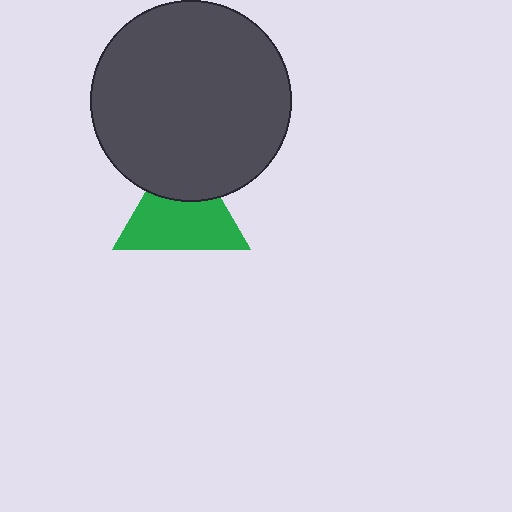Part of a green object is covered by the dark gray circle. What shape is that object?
It is a triangle.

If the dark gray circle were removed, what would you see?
You would see the complete green triangle.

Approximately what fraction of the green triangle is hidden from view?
Roughly 33% of the green triangle is hidden behind the dark gray circle.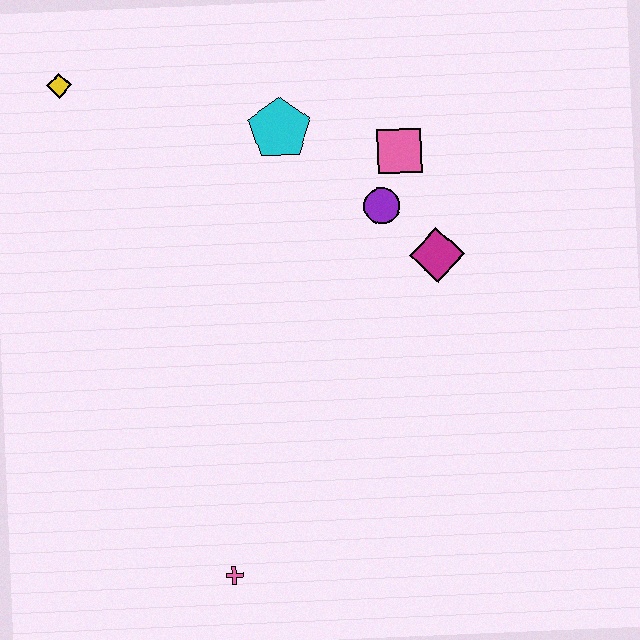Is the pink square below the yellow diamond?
Yes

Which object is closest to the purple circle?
The pink square is closest to the purple circle.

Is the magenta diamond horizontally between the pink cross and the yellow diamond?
No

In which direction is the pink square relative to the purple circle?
The pink square is above the purple circle.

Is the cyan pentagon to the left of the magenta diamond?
Yes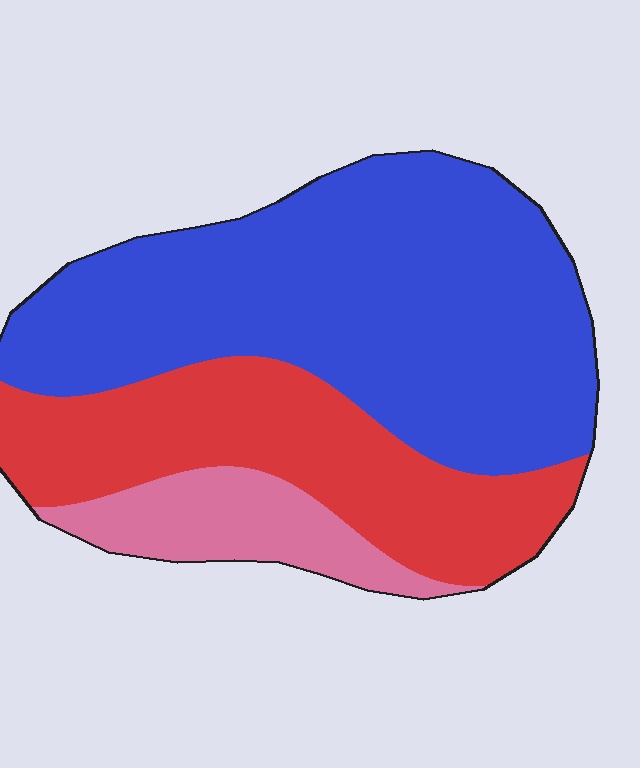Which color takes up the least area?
Pink, at roughly 10%.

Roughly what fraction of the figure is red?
Red covers roughly 30% of the figure.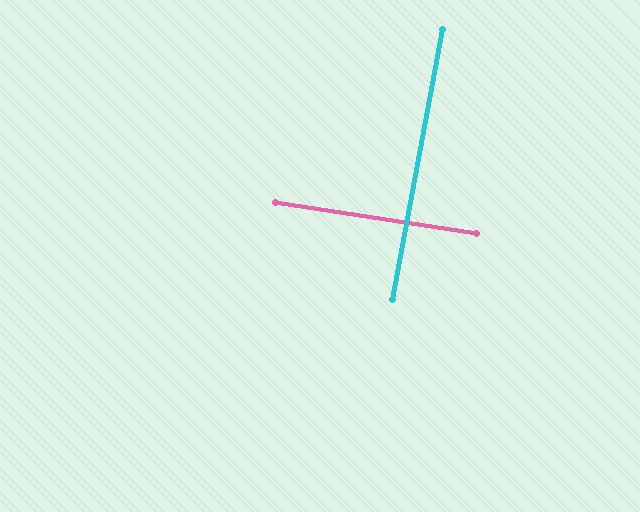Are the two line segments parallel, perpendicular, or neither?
Perpendicular — they meet at approximately 89°.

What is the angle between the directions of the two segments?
Approximately 89 degrees.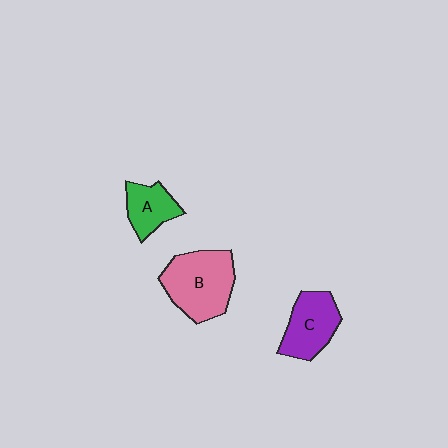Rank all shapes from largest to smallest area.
From largest to smallest: B (pink), C (purple), A (green).